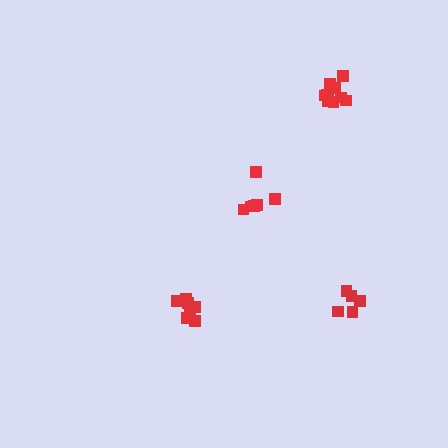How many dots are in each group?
Group 1: 6 dots, Group 2: 10 dots, Group 3: 7 dots, Group 4: 6 dots (29 total).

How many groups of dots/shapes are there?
There are 4 groups.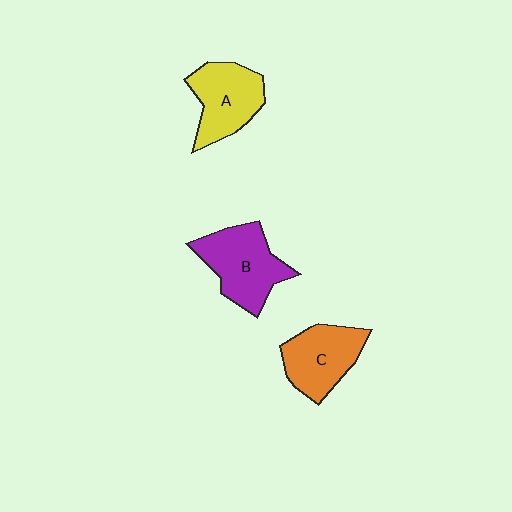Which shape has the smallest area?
Shape C (orange).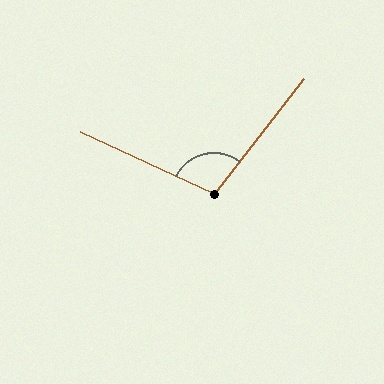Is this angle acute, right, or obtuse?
It is obtuse.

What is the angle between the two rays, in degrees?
Approximately 103 degrees.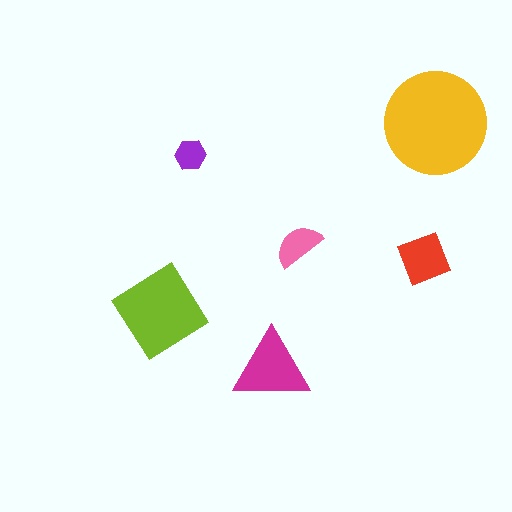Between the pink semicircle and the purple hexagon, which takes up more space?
The pink semicircle.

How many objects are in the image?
There are 6 objects in the image.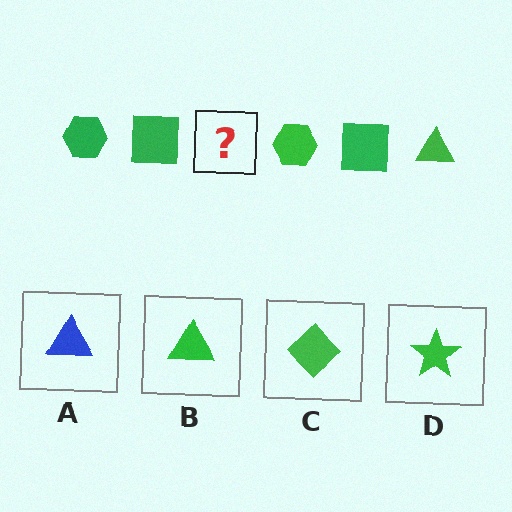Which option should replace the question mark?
Option B.